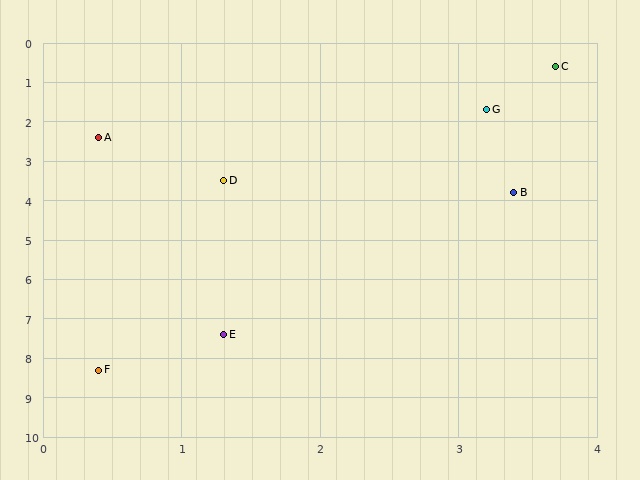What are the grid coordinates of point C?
Point C is at approximately (3.7, 0.6).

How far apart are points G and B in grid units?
Points G and B are about 2.1 grid units apart.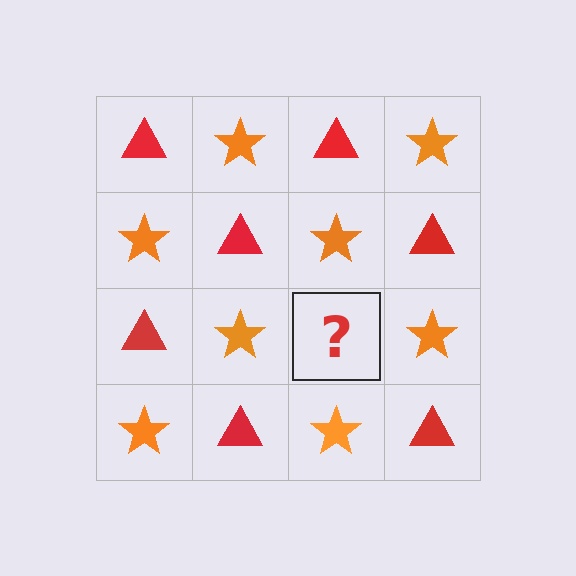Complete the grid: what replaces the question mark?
The question mark should be replaced with a red triangle.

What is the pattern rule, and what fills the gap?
The rule is that it alternates red triangle and orange star in a checkerboard pattern. The gap should be filled with a red triangle.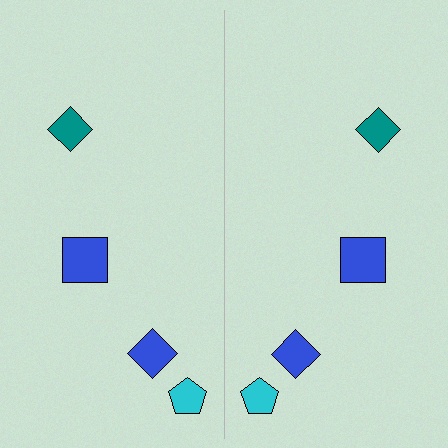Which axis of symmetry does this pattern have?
The pattern has a vertical axis of symmetry running through the center of the image.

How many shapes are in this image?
There are 8 shapes in this image.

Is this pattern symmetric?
Yes, this pattern has bilateral (reflection) symmetry.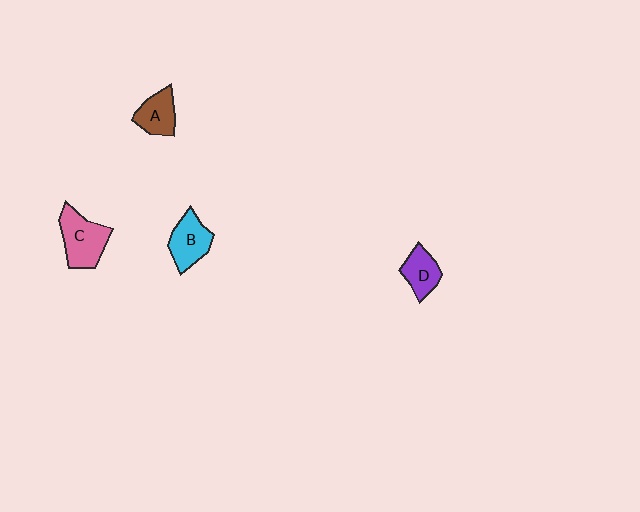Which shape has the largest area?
Shape C (pink).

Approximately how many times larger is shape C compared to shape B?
Approximately 1.2 times.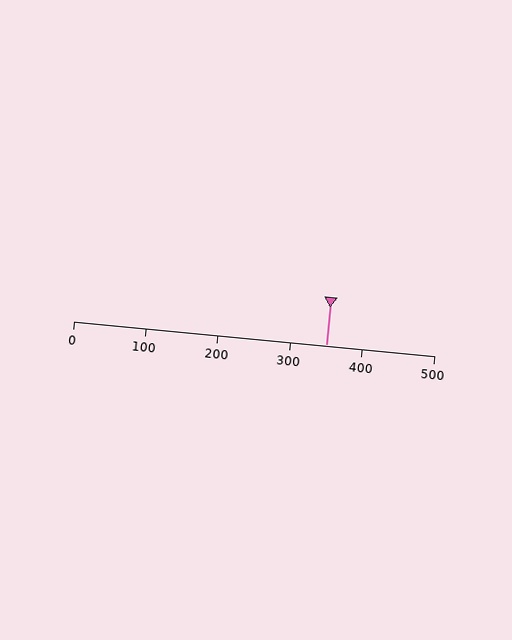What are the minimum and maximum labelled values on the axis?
The axis runs from 0 to 500.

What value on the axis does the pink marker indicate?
The marker indicates approximately 350.